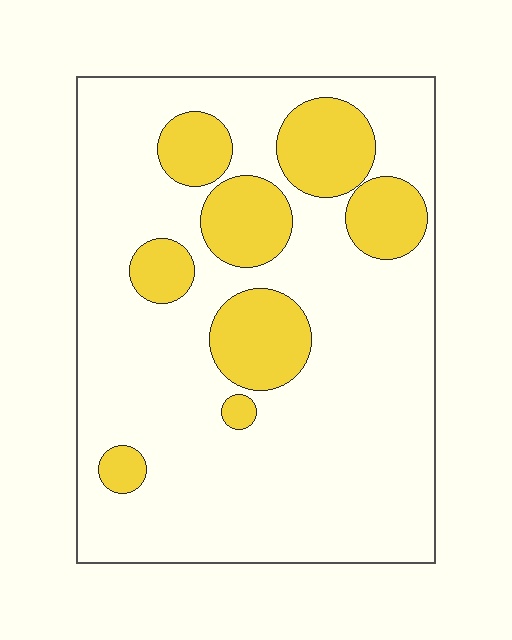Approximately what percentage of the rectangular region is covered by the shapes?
Approximately 20%.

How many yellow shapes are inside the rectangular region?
8.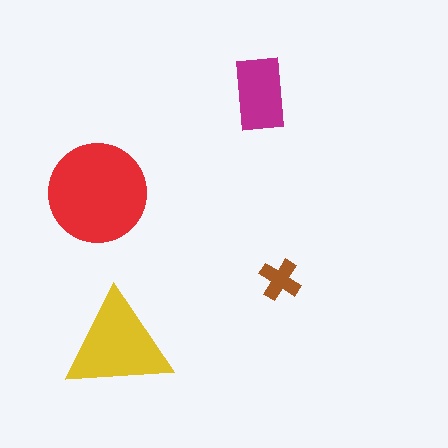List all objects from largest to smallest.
The red circle, the yellow triangle, the magenta rectangle, the brown cross.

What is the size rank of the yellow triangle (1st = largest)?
2nd.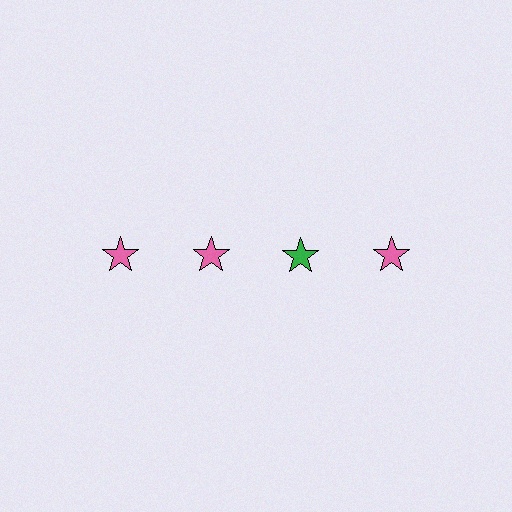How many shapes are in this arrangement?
There are 4 shapes arranged in a grid pattern.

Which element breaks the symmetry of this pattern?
The green star in the top row, center column breaks the symmetry. All other shapes are pink stars.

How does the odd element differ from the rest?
It has a different color: green instead of pink.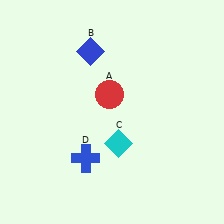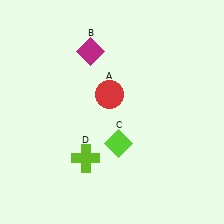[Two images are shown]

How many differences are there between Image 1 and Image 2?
There are 3 differences between the two images.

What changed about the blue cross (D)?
In Image 1, D is blue. In Image 2, it changed to lime.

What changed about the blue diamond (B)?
In Image 1, B is blue. In Image 2, it changed to magenta.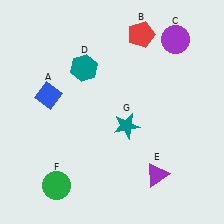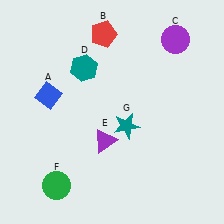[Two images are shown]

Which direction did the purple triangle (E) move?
The purple triangle (E) moved left.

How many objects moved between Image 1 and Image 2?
2 objects moved between the two images.